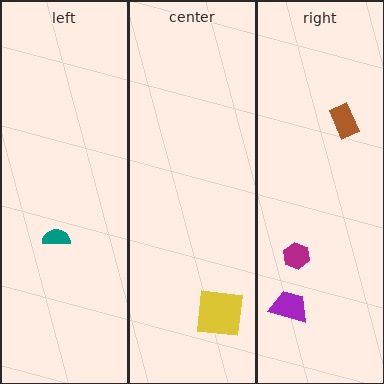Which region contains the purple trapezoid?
The right region.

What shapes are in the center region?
The yellow square.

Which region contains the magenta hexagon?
The right region.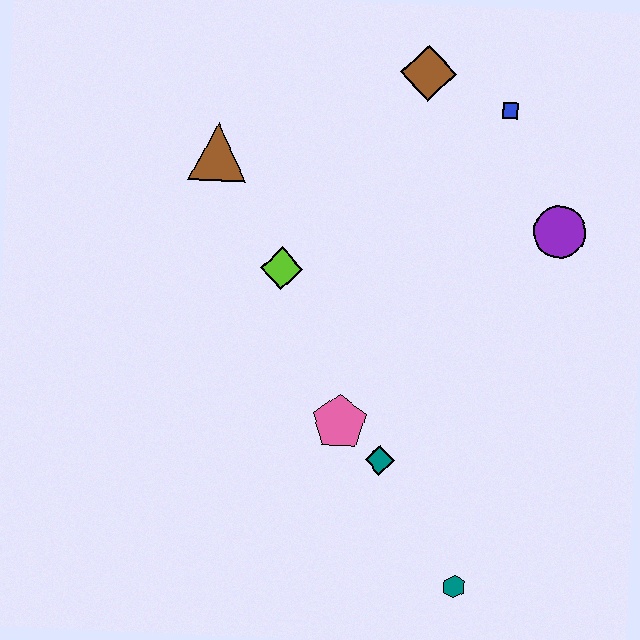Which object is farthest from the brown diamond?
The teal hexagon is farthest from the brown diamond.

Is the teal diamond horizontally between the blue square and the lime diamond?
Yes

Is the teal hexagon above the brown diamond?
No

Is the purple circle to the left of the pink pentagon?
No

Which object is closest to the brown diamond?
The blue square is closest to the brown diamond.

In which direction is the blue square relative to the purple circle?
The blue square is above the purple circle.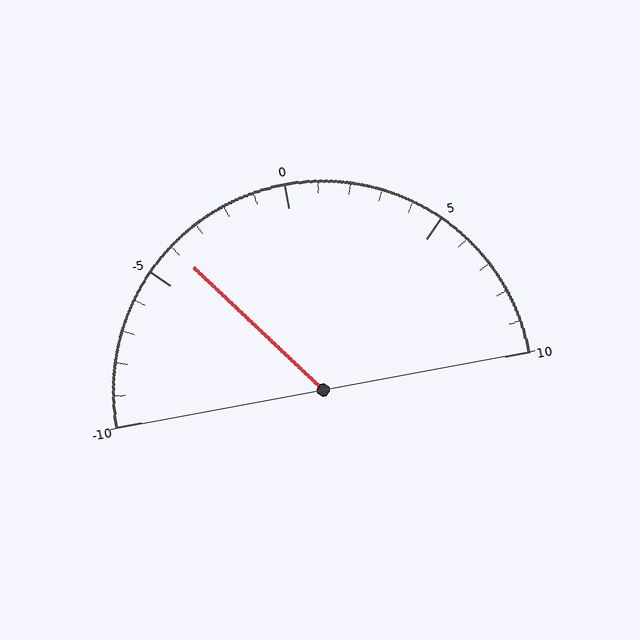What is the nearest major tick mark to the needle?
The nearest major tick mark is -5.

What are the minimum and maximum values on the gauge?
The gauge ranges from -10 to 10.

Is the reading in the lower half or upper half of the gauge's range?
The reading is in the lower half of the range (-10 to 10).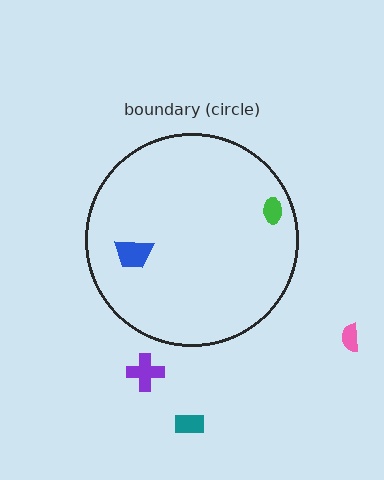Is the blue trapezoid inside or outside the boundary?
Inside.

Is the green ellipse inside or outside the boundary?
Inside.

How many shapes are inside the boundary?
2 inside, 3 outside.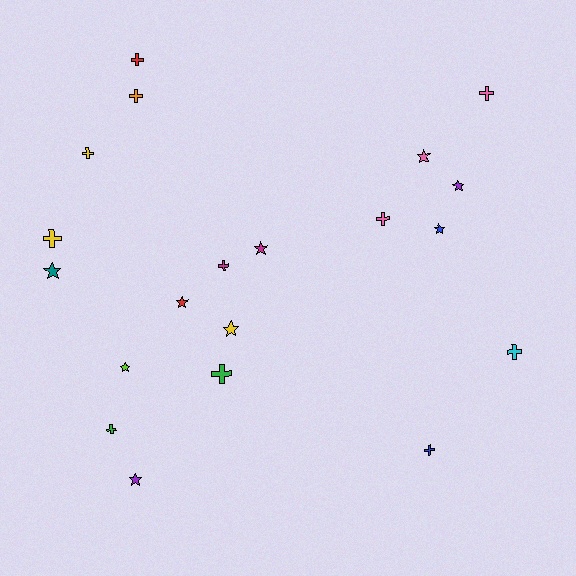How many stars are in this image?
There are 9 stars.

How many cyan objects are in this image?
There is 1 cyan object.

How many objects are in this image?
There are 20 objects.